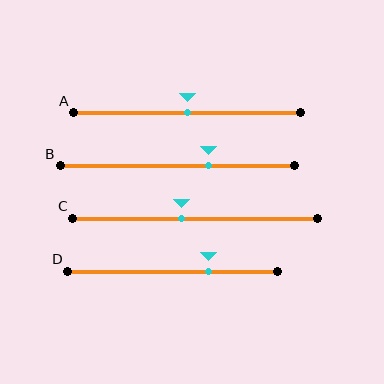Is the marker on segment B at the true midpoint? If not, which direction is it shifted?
No, the marker on segment B is shifted to the right by about 13% of the segment length.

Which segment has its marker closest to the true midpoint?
Segment A has its marker closest to the true midpoint.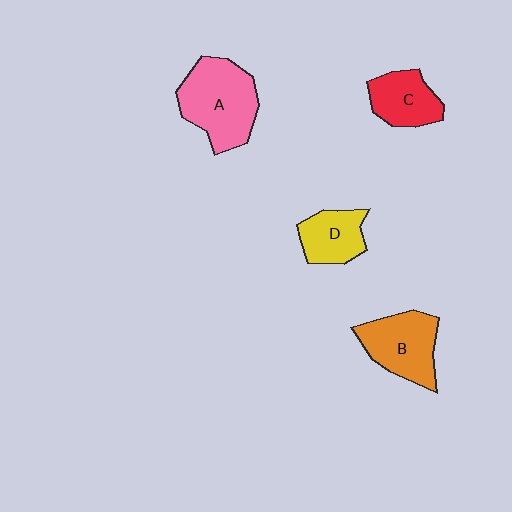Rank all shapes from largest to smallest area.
From largest to smallest: A (pink), B (orange), C (red), D (yellow).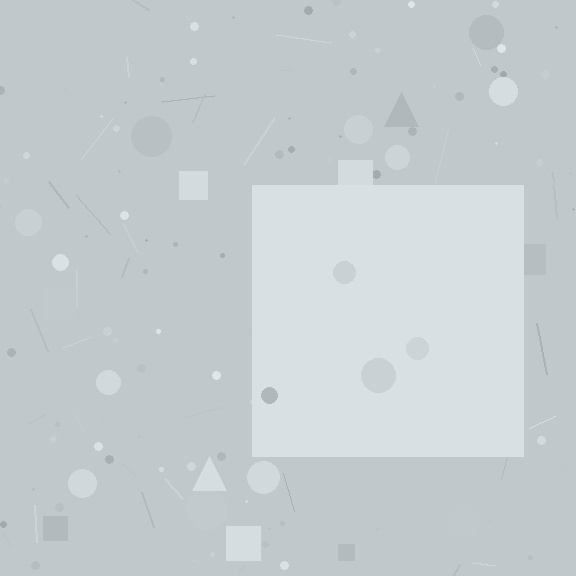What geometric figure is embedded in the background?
A square is embedded in the background.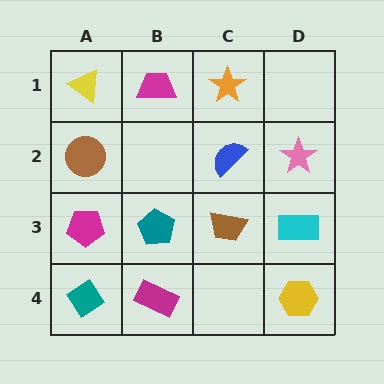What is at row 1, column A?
A yellow triangle.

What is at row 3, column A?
A magenta pentagon.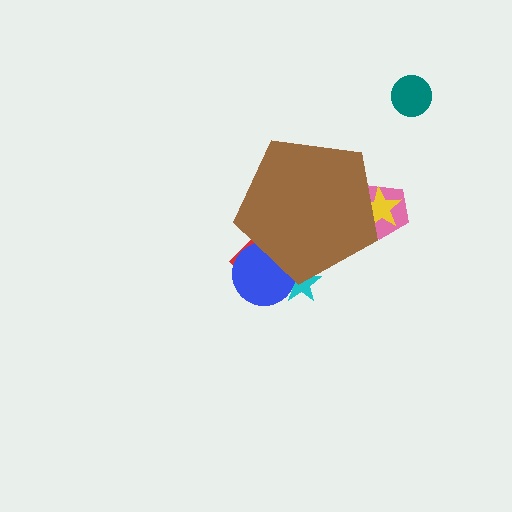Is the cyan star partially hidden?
Yes, the cyan star is partially hidden behind the brown pentagon.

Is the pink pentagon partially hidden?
Yes, the pink pentagon is partially hidden behind the brown pentagon.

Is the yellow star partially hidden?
Yes, the yellow star is partially hidden behind the brown pentagon.